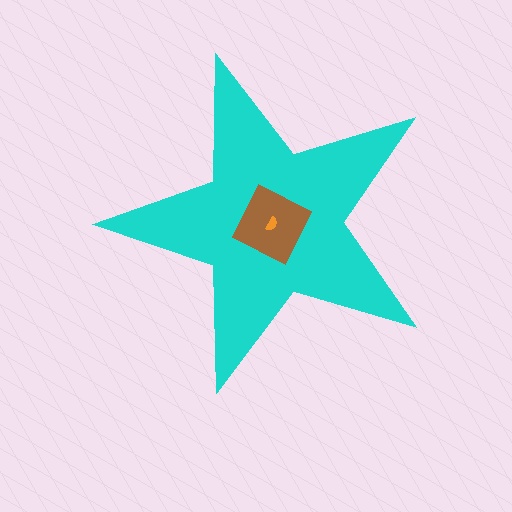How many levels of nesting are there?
3.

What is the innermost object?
The orange semicircle.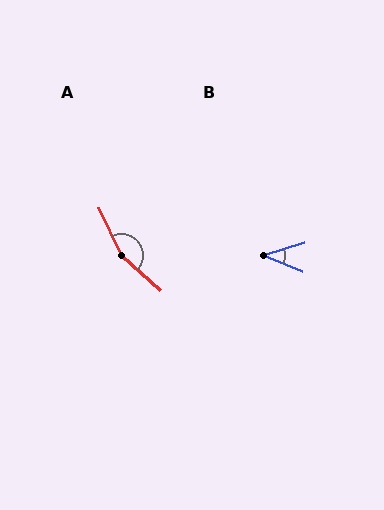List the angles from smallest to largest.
B (40°), A (158°).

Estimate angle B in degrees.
Approximately 40 degrees.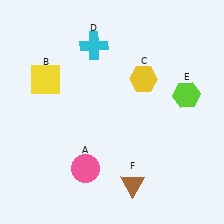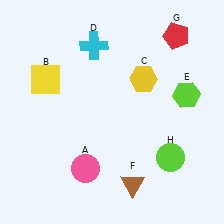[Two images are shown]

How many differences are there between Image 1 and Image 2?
There are 2 differences between the two images.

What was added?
A red pentagon (G), a lime circle (H) were added in Image 2.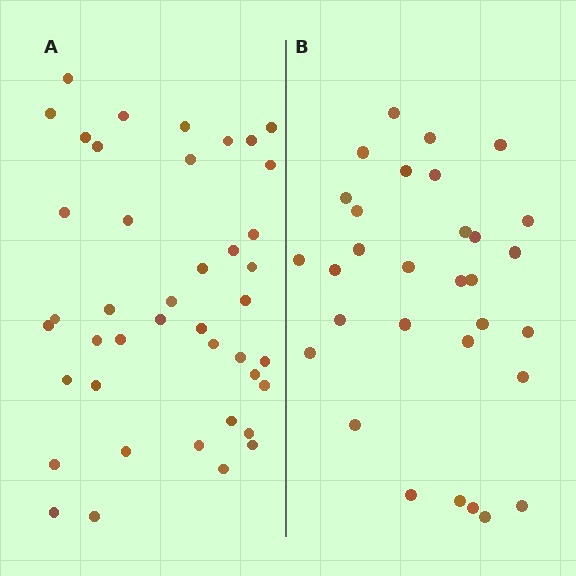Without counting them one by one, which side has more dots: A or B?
Region A (the left region) has more dots.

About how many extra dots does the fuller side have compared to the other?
Region A has roughly 12 or so more dots than region B.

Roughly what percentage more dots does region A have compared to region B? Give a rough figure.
About 35% more.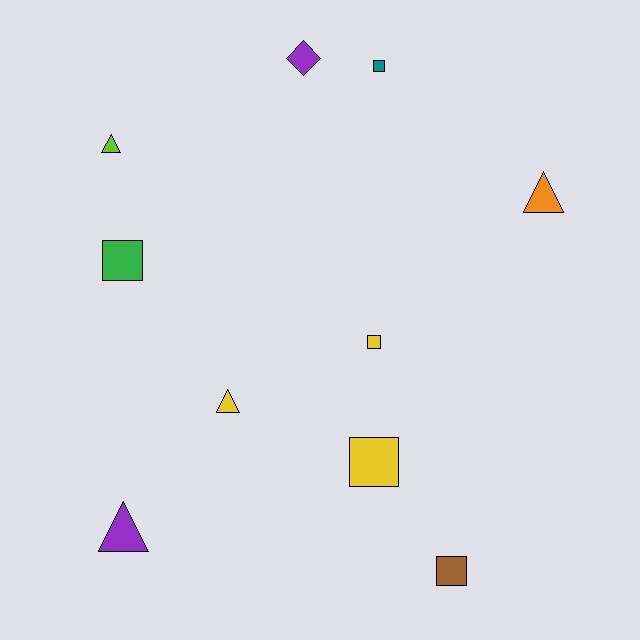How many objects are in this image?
There are 10 objects.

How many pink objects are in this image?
There are no pink objects.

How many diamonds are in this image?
There is 1 diamond.